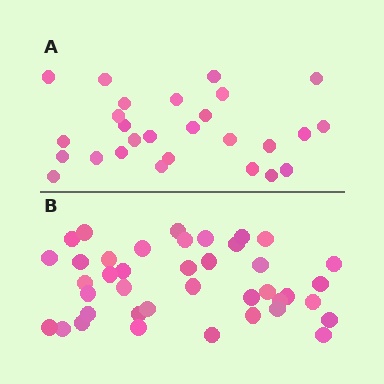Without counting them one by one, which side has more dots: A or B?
Region B (the bottom region) has more dots.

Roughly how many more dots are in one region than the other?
Region B has approximately 15 more dots than region A.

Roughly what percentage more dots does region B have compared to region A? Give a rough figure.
About 50% more.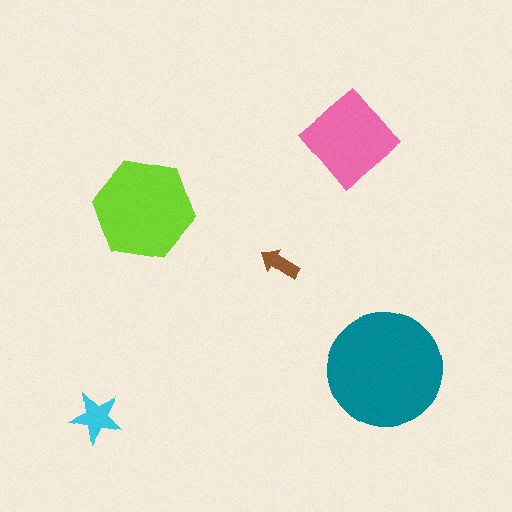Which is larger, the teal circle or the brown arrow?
The teal circle.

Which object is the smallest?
The brown arrow.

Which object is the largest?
The teal circle.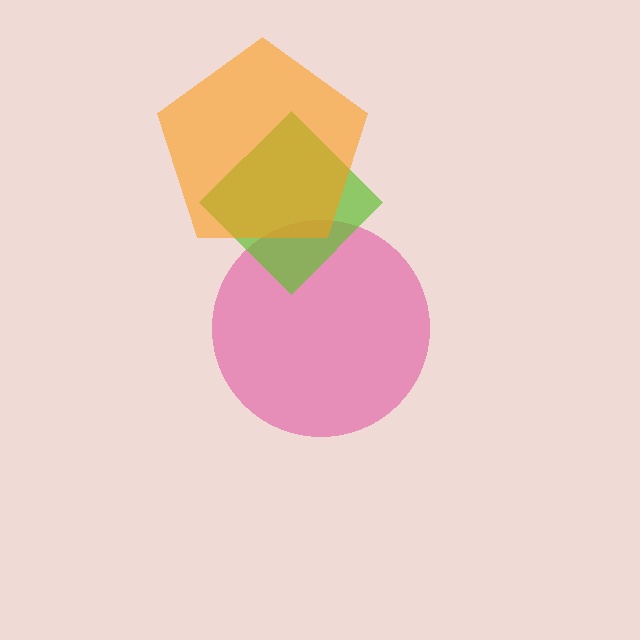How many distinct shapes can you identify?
There are 3 distinct shapes: a pink circle, a lime diamond, an orange pentagon.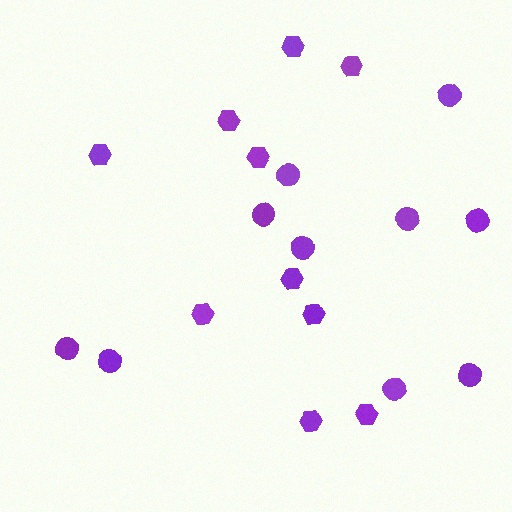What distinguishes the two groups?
There are 2 groups: one group of circles (10) and one group of hexagons (10).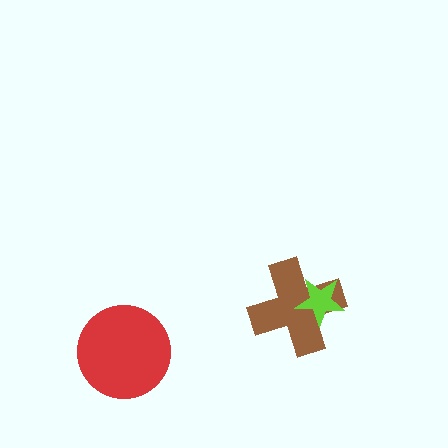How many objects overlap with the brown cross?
1 object overlaps with the brown cross.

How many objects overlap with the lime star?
1 object overlaps with the lime star.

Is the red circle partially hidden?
No, no other shape covers it.